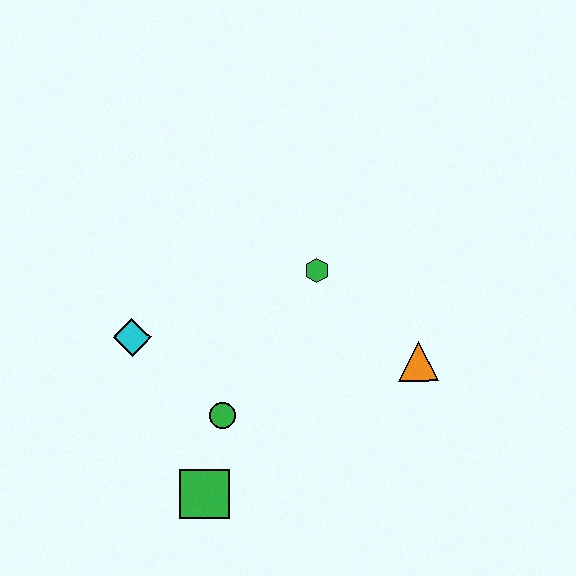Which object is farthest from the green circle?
The orange triangle is farthest from the green circle.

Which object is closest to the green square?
The green circle is closest to the green square.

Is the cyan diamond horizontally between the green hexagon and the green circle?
No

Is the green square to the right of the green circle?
No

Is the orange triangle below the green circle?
No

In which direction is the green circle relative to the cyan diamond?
The green circle is to the right of the cyan diamond.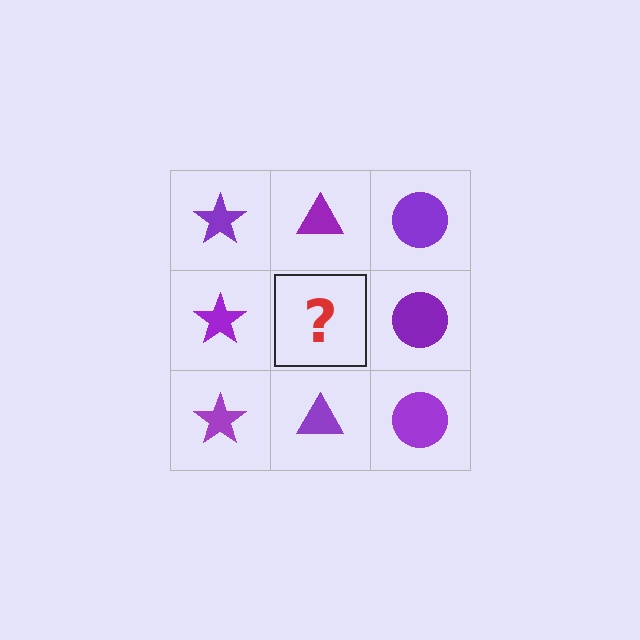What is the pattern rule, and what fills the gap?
The rule is that each column has a consistent shape. The gap should be filled with a purple triangle.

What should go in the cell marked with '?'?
The missing cell should contain a purple triangle.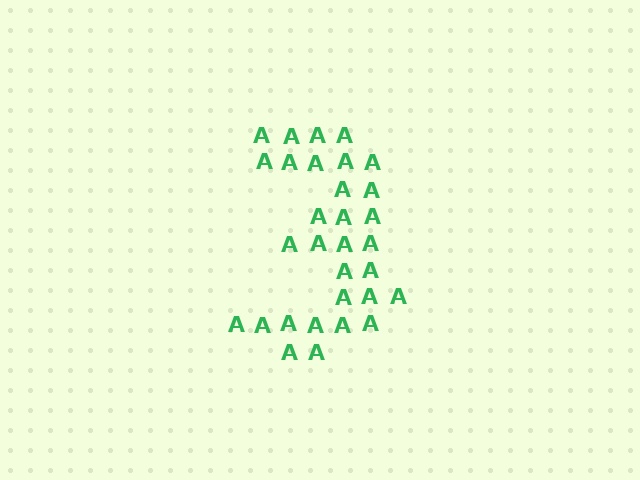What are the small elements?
The small elements are letter A's.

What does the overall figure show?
The overall figure shows the digit 3.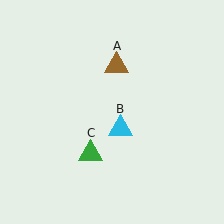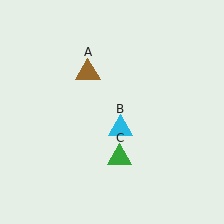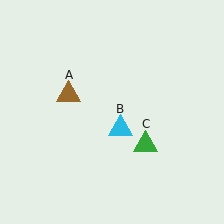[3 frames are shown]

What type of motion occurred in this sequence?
The brown triangle (object A), green triangle (object C) rotated counterclockwise around the center of the scene.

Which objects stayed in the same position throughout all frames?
Cyan triangle (object B) remained stationary.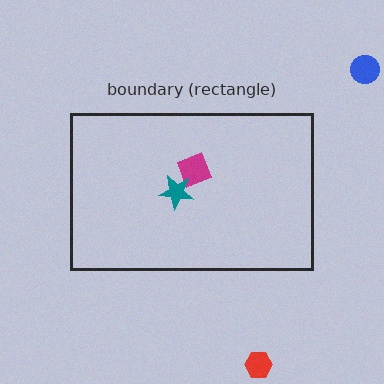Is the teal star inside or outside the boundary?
Inside.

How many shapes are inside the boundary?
2 inside, 2 outside.